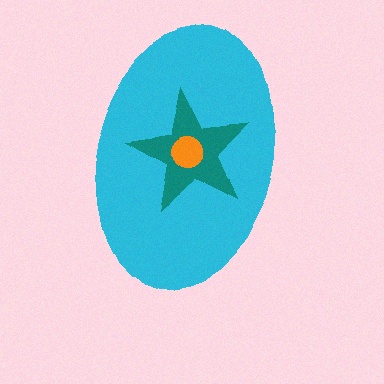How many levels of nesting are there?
3.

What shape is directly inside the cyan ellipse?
The teal star.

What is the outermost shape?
The cyan ellipse.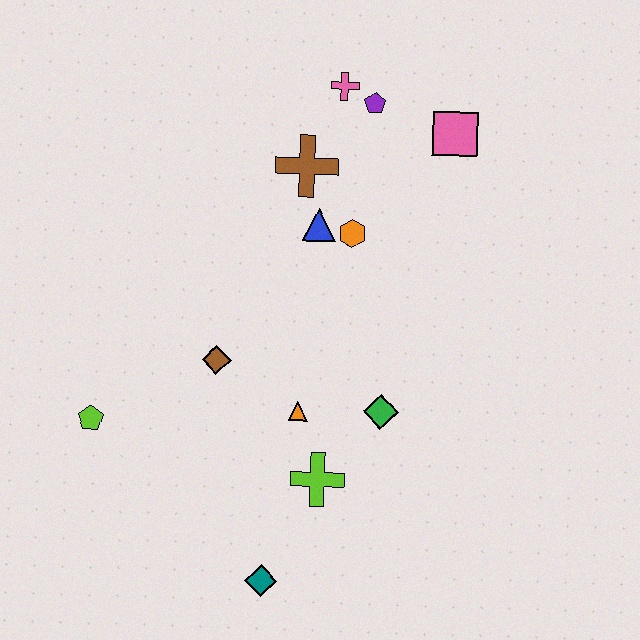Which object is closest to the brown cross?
The blue triangle is closest to the brown cross.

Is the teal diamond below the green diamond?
Yes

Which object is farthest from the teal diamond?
The pink cross is farthest from the teal diamond.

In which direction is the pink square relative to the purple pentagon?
The pink square is to the right of the purple pentagon.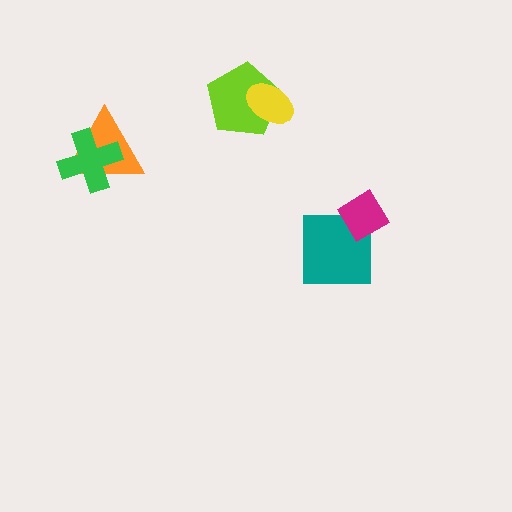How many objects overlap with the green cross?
1 object overlaps with the green cross.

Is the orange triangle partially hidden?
Yes, it is partially covered by another shape.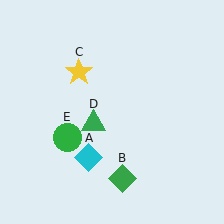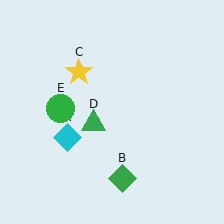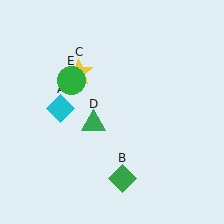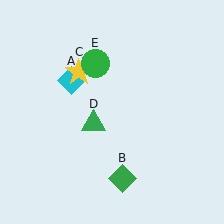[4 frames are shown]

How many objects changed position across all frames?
2 objects changed position: cyan diamond (object A), green circle (object E).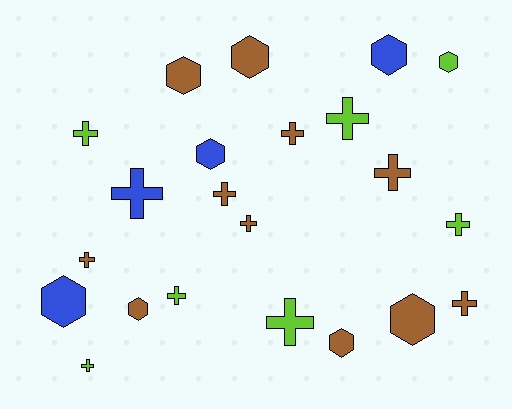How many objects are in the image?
There are 22 objects.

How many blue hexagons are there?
There are 3 blue hexagons.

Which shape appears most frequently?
Cross, with 13 objects.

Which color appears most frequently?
Brown, with 11 objects.